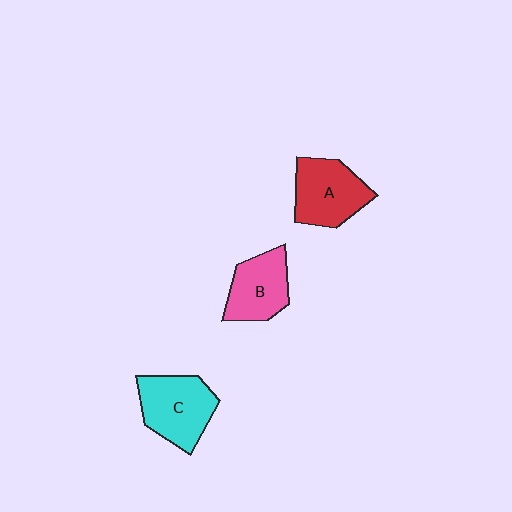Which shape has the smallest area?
Shape B (pink).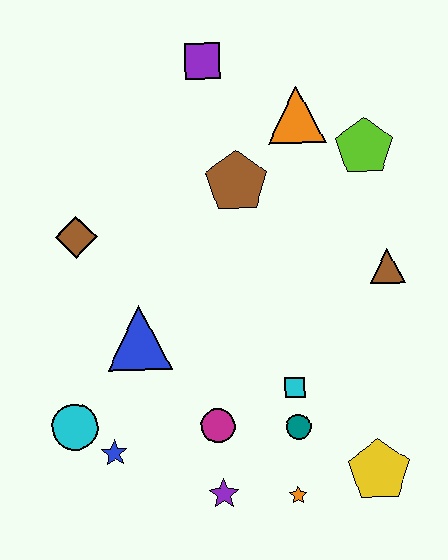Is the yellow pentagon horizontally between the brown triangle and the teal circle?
Yes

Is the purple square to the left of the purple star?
Yes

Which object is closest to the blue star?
The cyan circle is closest to the blue star.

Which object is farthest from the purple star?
The purple square is farthest from the purple star.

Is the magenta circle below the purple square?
Yes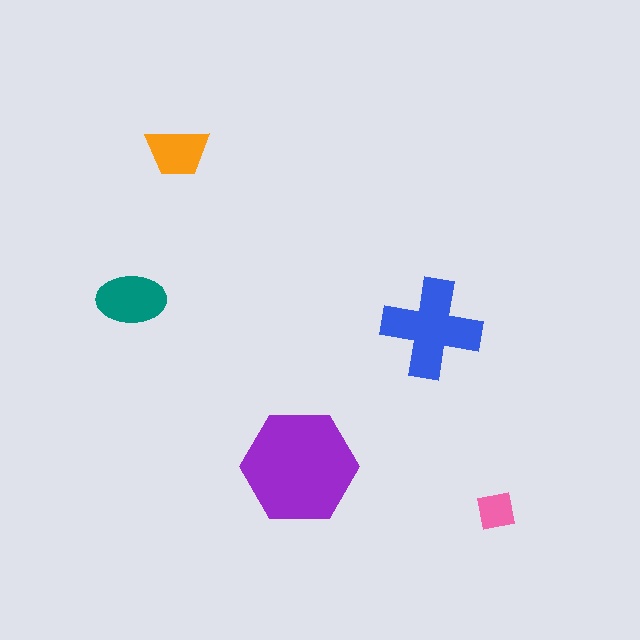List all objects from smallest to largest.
The pink square, the orange trapezoid, the teal ellipse, the blue cross, the purple hexagon.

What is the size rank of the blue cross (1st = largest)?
2nd.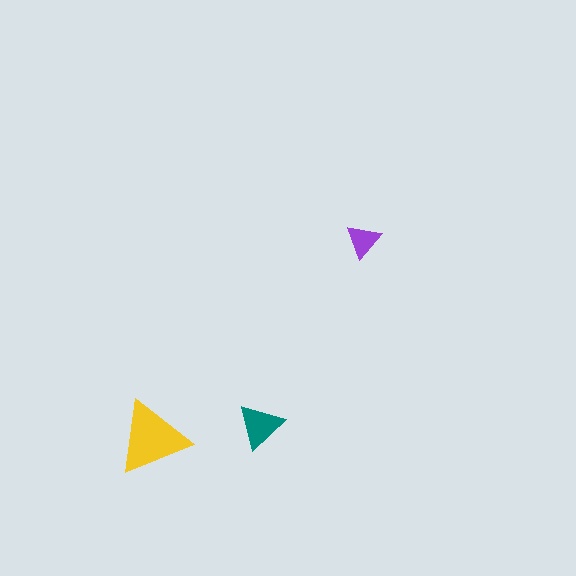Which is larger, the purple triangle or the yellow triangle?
The yellow one.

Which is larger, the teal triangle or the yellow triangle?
The yellow one.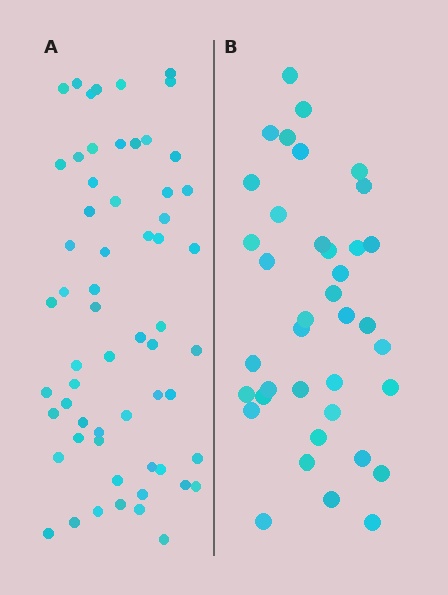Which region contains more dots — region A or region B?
Region A (the left region) has more dots.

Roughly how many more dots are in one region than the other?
Region A has approximately 20 more dots than region B.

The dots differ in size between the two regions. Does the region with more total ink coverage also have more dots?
No. Region B has more total ink coverage because its dots are larger, but region A actually contains more individual dots. Total area can be misleading — the number of items is what matters here.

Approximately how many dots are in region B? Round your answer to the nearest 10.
About 40 dots. (The exact count is 38, which rounds to 40.)